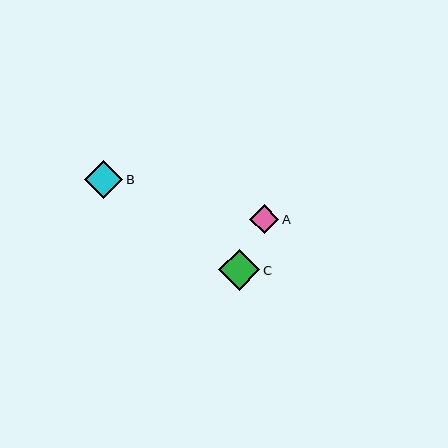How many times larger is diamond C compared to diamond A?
Diamond C is approximately 1.4 times the size of diamond A.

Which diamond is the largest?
Diamond C is the largest with a size of approximately 42 pixels.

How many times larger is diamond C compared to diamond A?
Diamond C is approximately 1.4 times the size of diamond A.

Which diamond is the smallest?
Diamond A is the smallest with a size of approximately 29 pixels.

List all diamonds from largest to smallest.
From largest to smallest: C, B, A.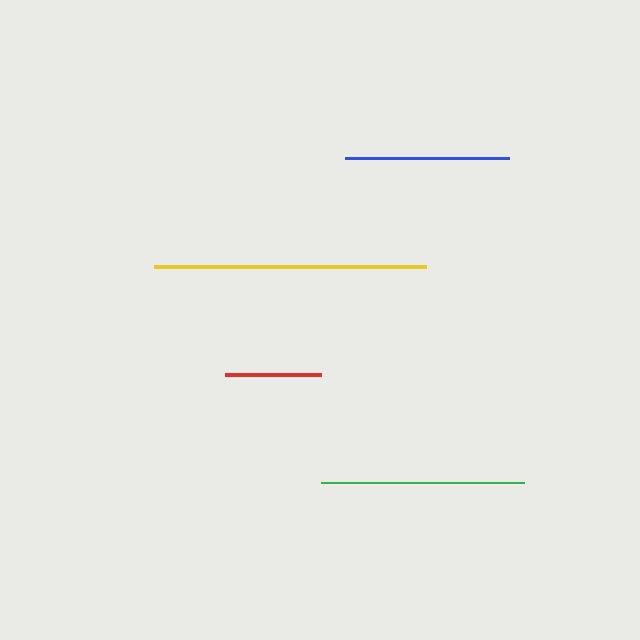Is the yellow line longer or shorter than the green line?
The yellow line is longer than the green line.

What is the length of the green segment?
The green segment is approximately 203 pixels long.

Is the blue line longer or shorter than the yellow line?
The yellow line is longer than the blue line.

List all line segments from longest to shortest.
From longest to shortest: yellow, green, blue, red.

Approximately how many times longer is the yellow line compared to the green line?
The yellow line is approximately 1.3 times the length of the green line.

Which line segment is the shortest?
The red line is the shortest at approximately 96 pixels.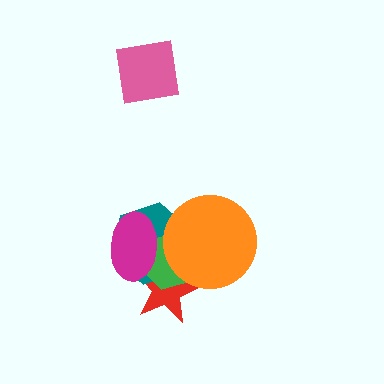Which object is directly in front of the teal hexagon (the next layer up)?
The green hexagon is directly in front of the teal hexagon.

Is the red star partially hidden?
Yes, it is partially covered by another shape.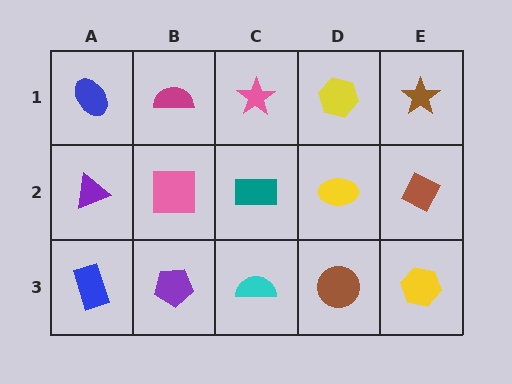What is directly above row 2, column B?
A magenta semicircle.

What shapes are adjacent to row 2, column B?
A magenta semicircle (row 1, column B), a purple pentagon (row 3, column B), a purple triangle (row 2, column A), a teal rectangle (row 2, column C).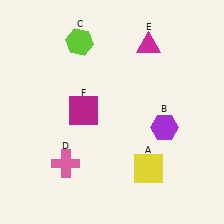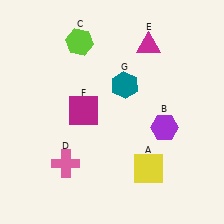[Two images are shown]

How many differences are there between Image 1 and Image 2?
There is 1 difference between the two images.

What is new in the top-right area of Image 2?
A teal hexagon (G) was added in the top-right area of Image 2.